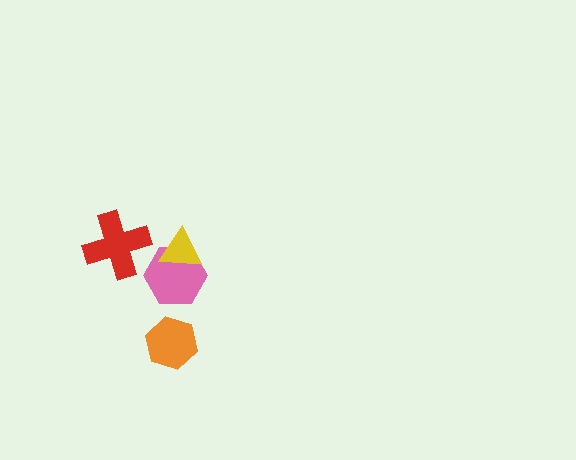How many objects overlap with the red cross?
0 objects overlap with the red cross.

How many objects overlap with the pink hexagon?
1 object overlaps with the pink hexagon.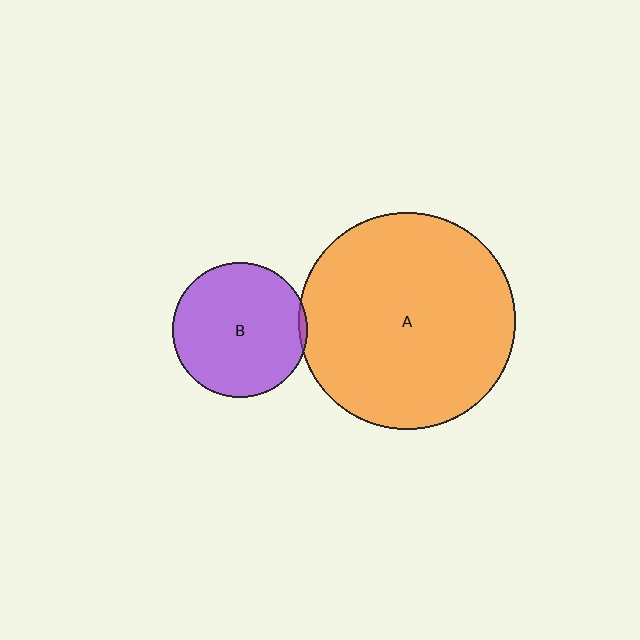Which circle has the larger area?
Circle A (orange).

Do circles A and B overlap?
Yes.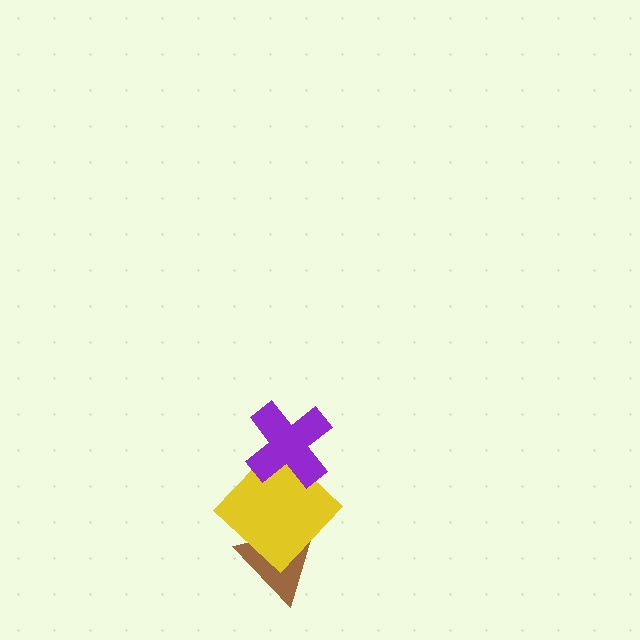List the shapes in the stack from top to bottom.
From top to bottom: the purple cross, the yellow diamond, the brown triangle.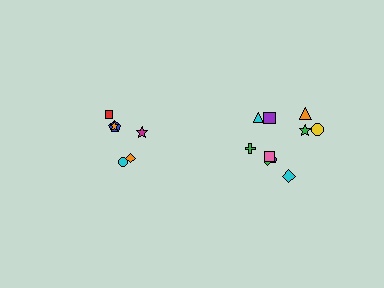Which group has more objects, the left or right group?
The right group.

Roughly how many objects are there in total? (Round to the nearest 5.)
Roughly 15 objects in total.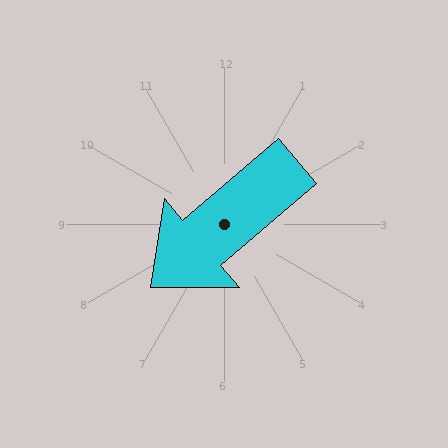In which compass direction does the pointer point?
Southwest.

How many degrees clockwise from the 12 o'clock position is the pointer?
Approximately 229 degrees.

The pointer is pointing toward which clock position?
Roughly 8 o'clock.